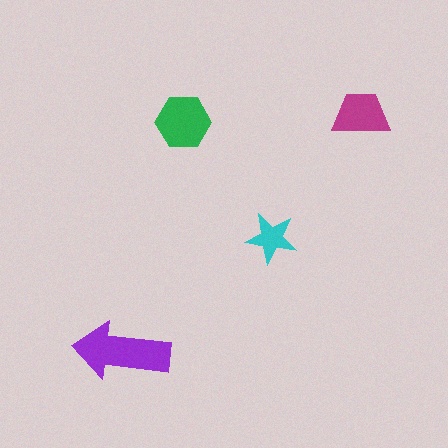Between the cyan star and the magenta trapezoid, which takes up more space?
The magenta trapezoid.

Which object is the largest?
The purple arrow.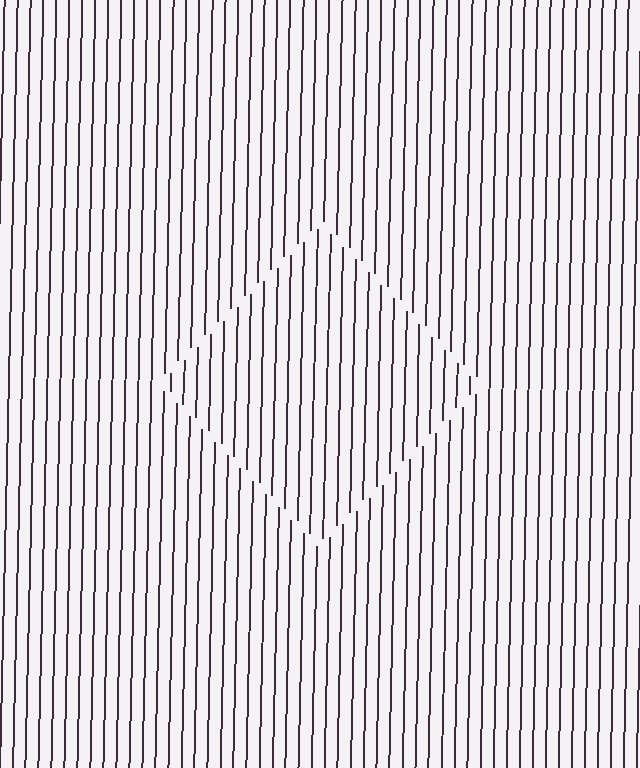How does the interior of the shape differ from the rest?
The interior of the shape contains the same grating, shifted by half a period — the contour is defined by the phase discontinuity where line-ends from the inner and outer gratings abut.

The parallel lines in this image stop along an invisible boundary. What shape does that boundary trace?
An illusory square. The interior of the shape contains the same grating, shifted by half a period — the contour is defined by the phase discontinuity where line-ends from the inner and outer gratings abut.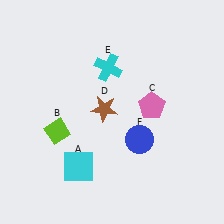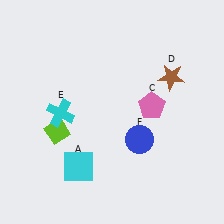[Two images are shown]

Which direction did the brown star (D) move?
The brown star (D) moved right.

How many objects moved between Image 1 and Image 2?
2 objects moved between the two images.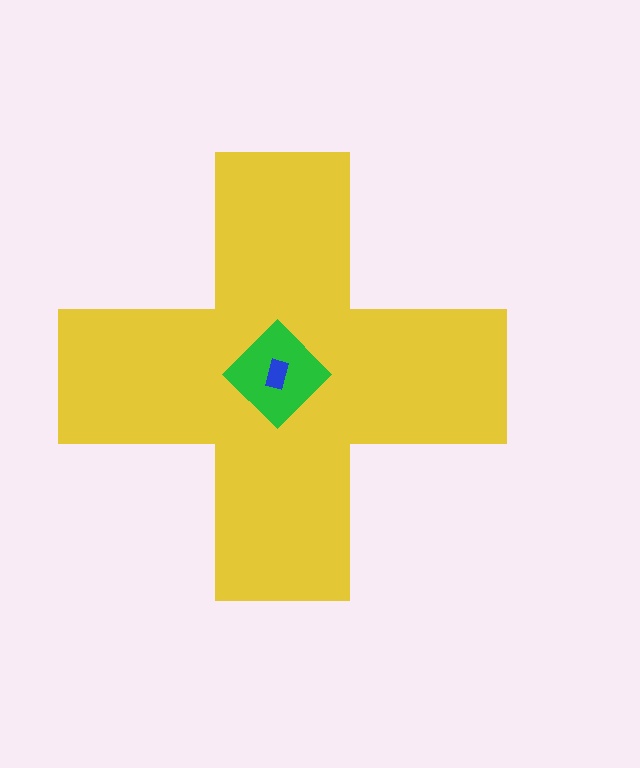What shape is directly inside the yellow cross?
The green diamond.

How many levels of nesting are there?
3.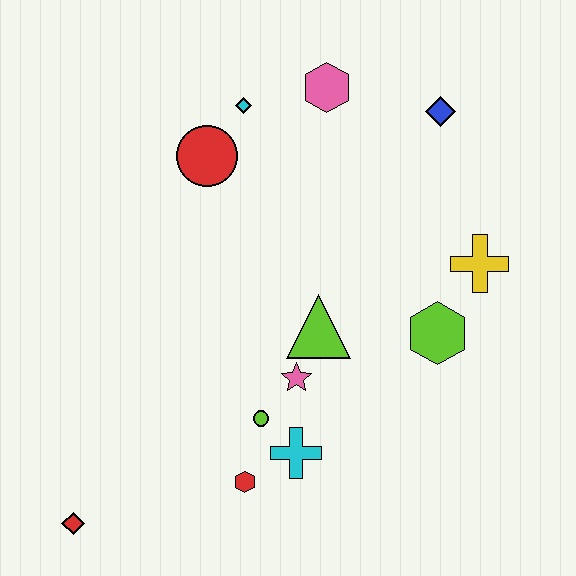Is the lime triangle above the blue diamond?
No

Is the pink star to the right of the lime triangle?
No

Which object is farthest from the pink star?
The blue diamond is farthest from the pink star.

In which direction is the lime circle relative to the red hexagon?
The lime circle is above the red hexagon.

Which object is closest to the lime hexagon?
The yellow cross is closest to the lime hexagon.